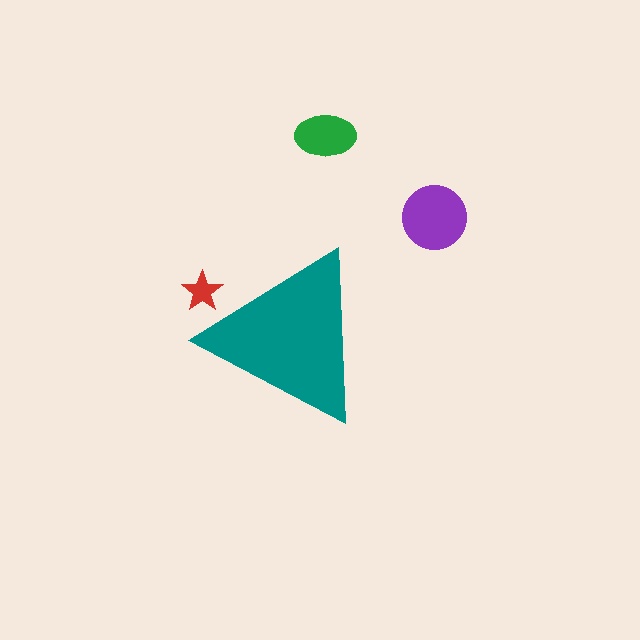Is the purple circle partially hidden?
No, the purple circle is fully visible.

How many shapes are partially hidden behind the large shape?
1 shape is partially hidden.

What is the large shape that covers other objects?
A teal triangle.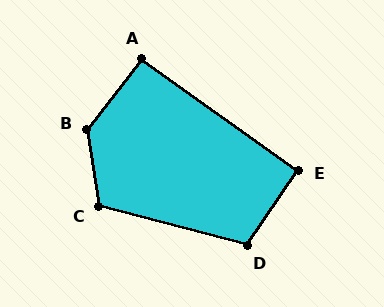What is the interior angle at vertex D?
Approximately 109 degrees (obtuse).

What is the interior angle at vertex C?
Approximately 113 degrees (obtuse).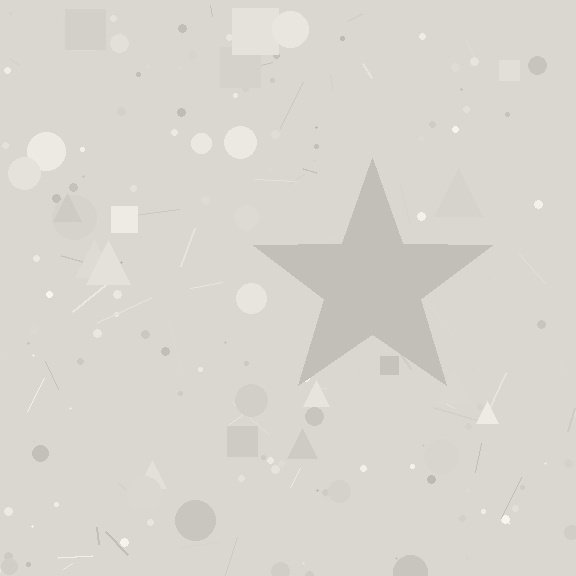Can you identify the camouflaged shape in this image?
The camouflaged shape is a star.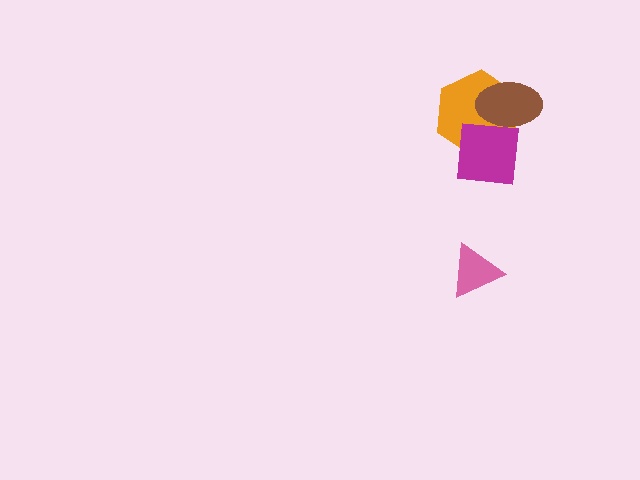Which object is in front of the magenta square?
The brown ellipse is in front of the magenta square.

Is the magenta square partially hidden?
Yes, it is partially covered by another shape.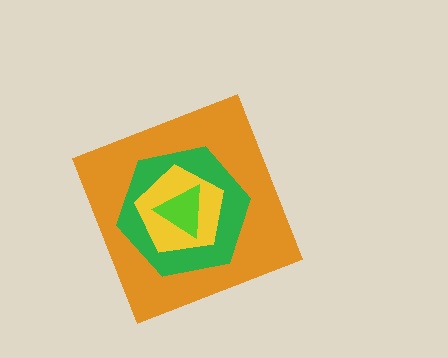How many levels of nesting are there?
4.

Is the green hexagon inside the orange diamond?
Yes.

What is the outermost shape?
The orange diamond.